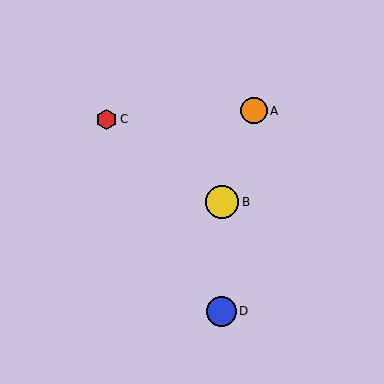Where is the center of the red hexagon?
The center of the red hexagon is at (106, 119).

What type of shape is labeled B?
Shape B is a yellow circle.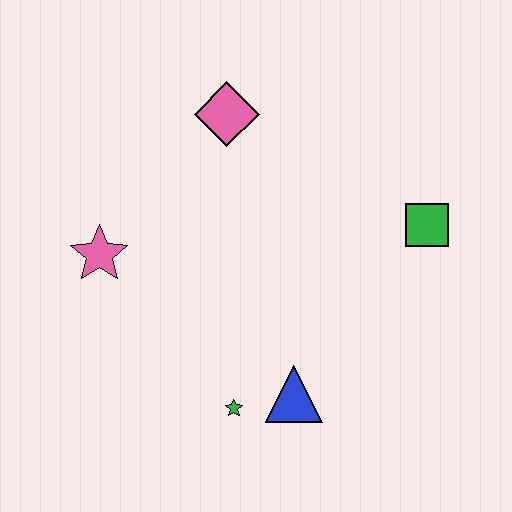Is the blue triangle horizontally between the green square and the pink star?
Yes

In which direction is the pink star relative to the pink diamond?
The pink star is below the pink diamond.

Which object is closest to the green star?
The blue triangle is closest to the green star.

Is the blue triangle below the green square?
Yes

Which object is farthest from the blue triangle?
The pink diamond is farthest from the blue triangle.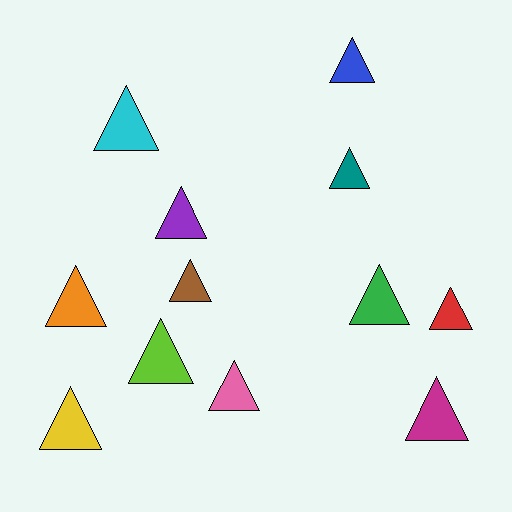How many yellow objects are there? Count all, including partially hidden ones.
There is 1 yellow object.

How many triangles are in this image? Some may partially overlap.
There are 12 triangles.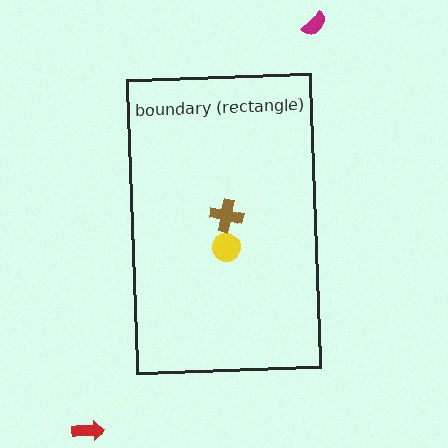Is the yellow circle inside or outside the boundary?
Inside.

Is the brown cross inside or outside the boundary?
Inside.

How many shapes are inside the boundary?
2 inside, 2 outside.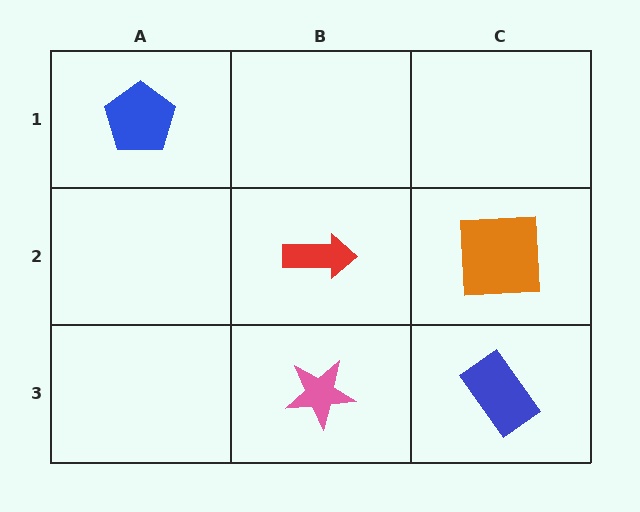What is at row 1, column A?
A blue pentagon.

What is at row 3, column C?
A blue rectangle.